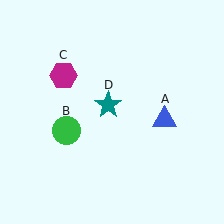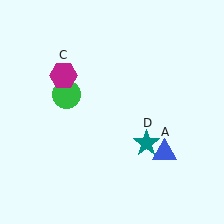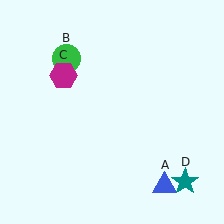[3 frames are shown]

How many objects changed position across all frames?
3 objects changed position: blue triangle (object A), green circle (object B), teal star (object D).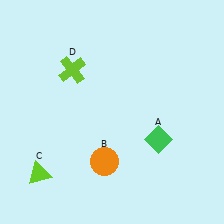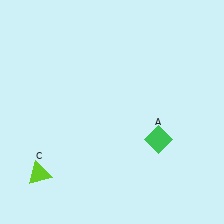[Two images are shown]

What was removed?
The orange circle (B), the lime cross (D) were removed in Image 2.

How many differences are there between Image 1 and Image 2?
There are 2 differences between the two images.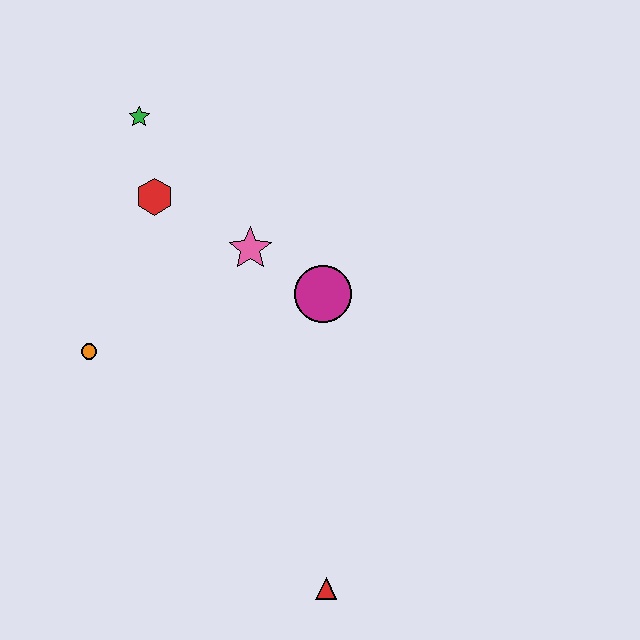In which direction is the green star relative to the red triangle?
The green star is above the red triangle.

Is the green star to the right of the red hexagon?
No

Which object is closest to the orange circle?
The red hexagon is closest to the orange circle.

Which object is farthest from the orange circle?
The red triangle is farthest from the orange circle.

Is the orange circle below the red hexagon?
Yes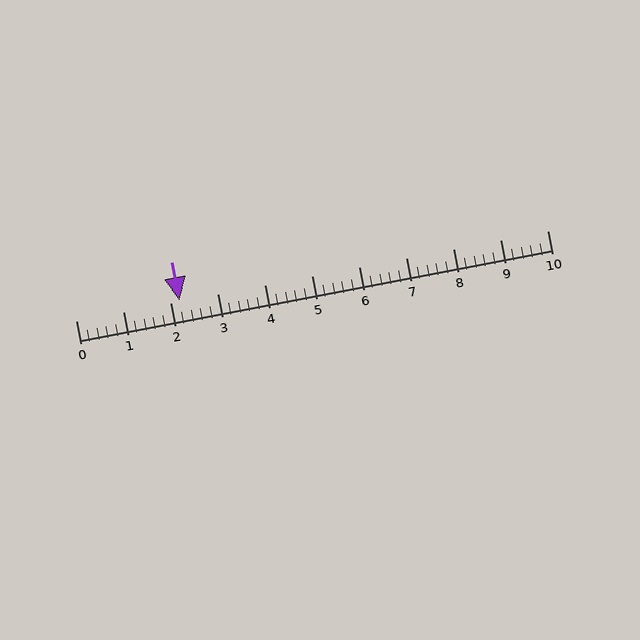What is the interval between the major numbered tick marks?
The major tick marks are spaced 1 units apart.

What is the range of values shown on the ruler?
The ruler shows values from 0 to 10.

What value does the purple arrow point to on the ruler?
The purple arrow points to approximately 2.2.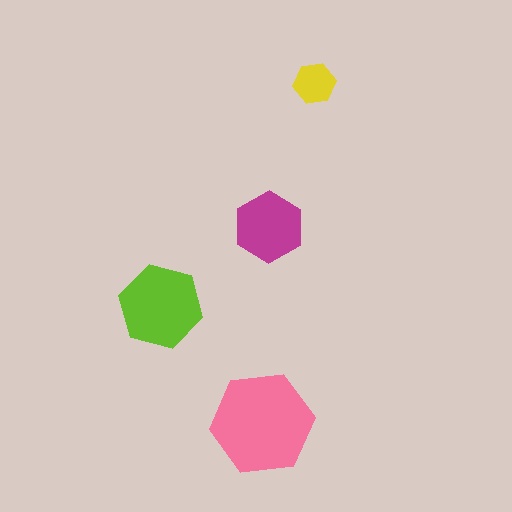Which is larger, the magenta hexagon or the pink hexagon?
The pink one.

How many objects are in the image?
There are 4 objects in the image.